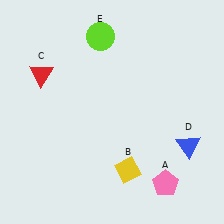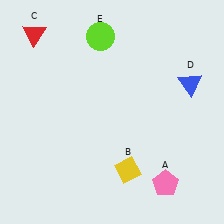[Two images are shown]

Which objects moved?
The objects that moved are: the red triangle (C), the blue triangle (D).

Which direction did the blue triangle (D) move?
The blue triangle (D) moved up.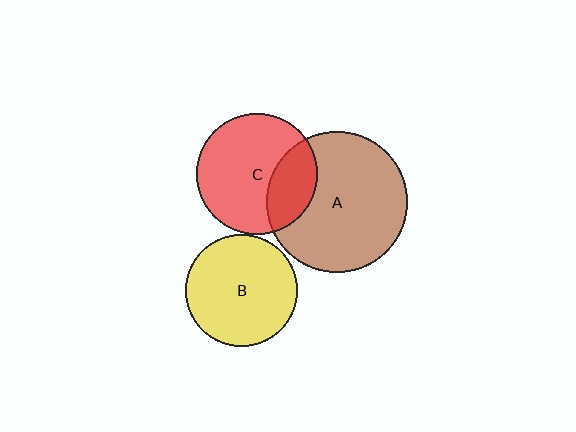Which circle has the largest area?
Circle A (brown).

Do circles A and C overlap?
Yes.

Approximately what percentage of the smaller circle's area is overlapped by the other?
Approximately 30%.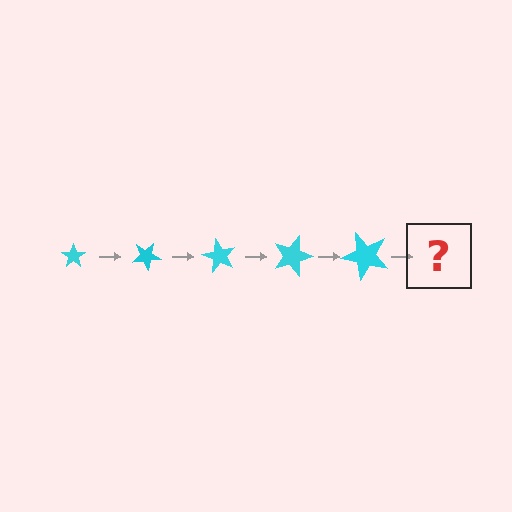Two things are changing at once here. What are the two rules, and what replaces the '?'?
The two rules are that the star grows larger each step and it rotates 30 degrees each step. The '?' should be a star, larger than the previous one and rotated 150 degrees from the start.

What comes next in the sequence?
The next element should be a star, larger than the previous one and rotated 150 degrees from the start.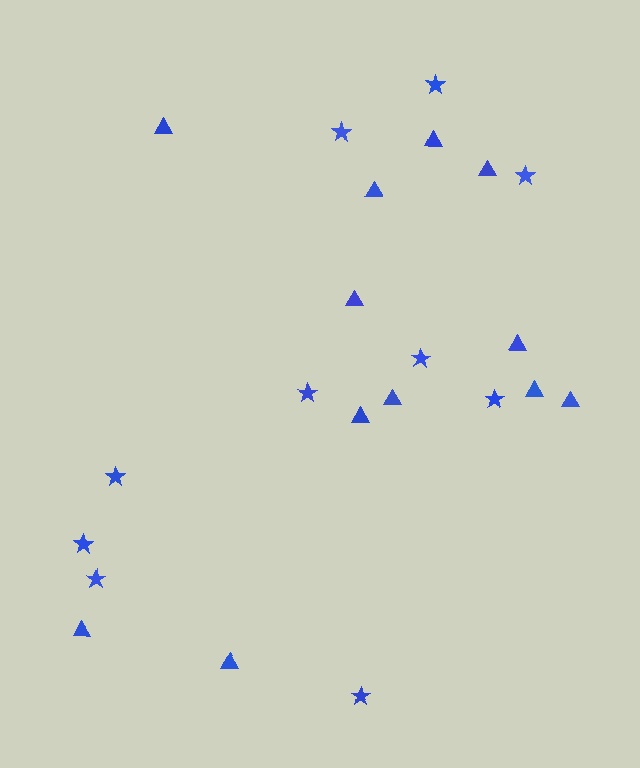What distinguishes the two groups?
There are 2 groups: one group of stars (10) and one group of triangles (12).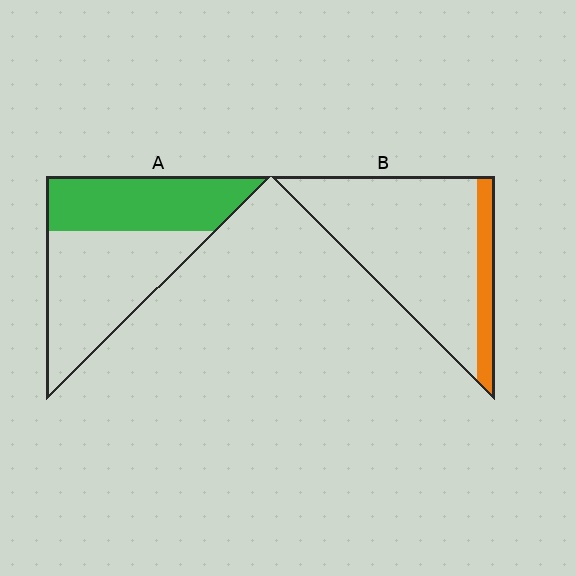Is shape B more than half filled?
No.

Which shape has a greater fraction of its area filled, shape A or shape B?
Shape A.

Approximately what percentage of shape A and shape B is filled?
A is approximately 45% and B is approximately 15%.